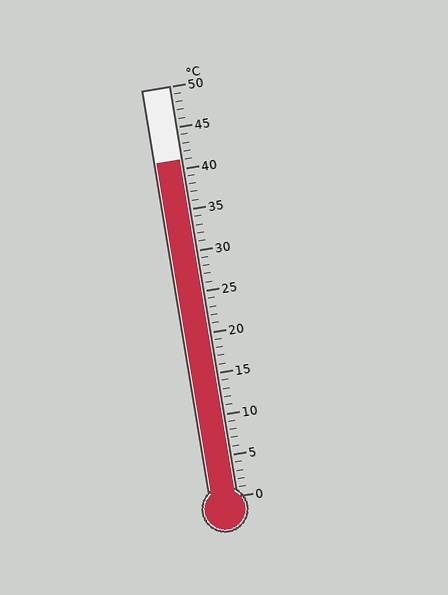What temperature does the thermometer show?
The thermometer shows approximately 41°C.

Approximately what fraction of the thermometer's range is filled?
The thermometer is filled to approximately 80% of its range.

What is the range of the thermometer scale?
The thermometer scale ranges from 0°C to 50°C.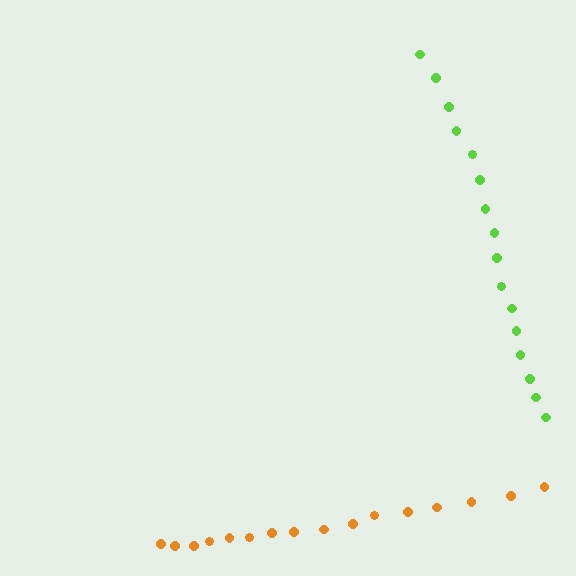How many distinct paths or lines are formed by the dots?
There are 2 distinct paths.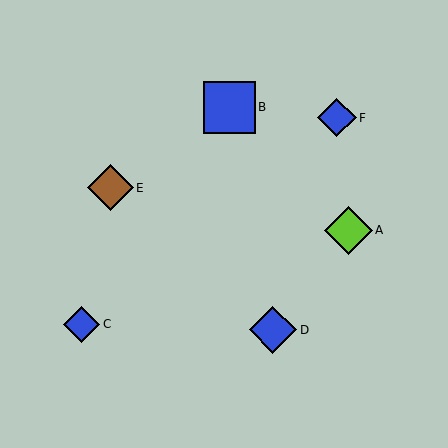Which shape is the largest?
The blue square (labeled B) is the largest.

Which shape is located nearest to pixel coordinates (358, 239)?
The lime diamond (labeled A) at (348, 230) is nearest to that location.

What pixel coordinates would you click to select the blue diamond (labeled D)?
Click at (273, 330) to select the blue diamond D.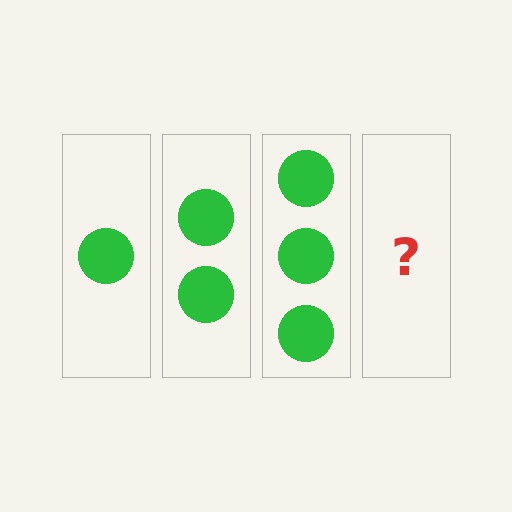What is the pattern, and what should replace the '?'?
The pattern is that each step adds one more circle. The '?' should be 4 circles.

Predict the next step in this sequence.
The next step is 4 circles.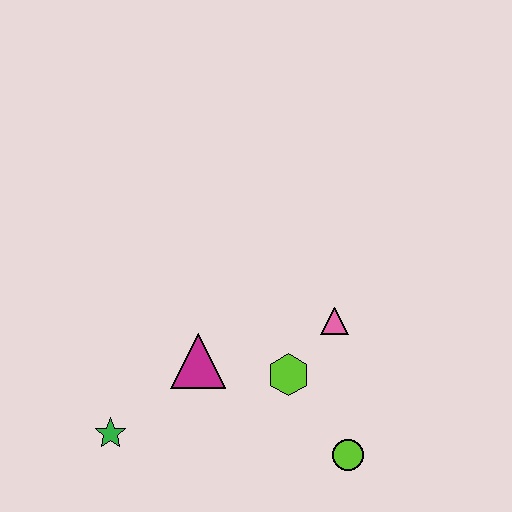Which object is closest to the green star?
The magenta triangle is closest to the green star.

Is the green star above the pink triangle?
No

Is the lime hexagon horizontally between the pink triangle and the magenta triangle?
Yes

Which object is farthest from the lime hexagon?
The green star is farthest from the lime hexagon.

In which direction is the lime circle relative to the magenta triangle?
The lime circle is to the right of the magenta triangle.